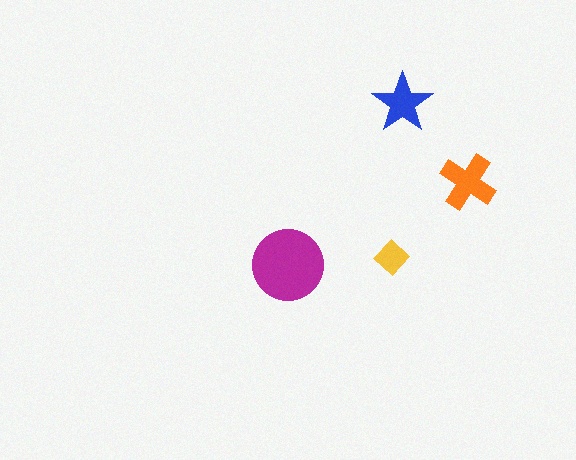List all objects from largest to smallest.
The magenta circle, the orange cross, the blue star, the yellow diamond.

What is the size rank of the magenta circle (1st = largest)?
1st.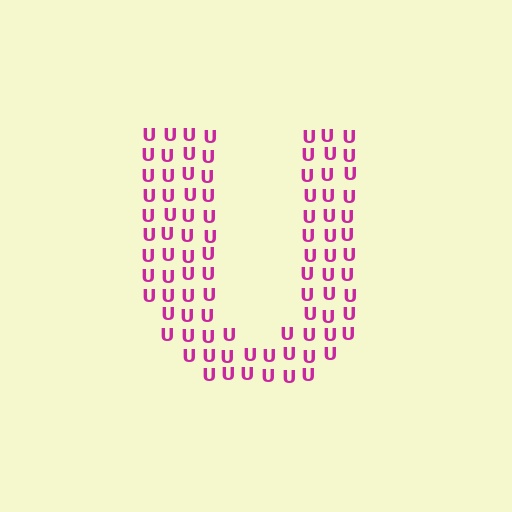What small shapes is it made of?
It is made of small letter U's.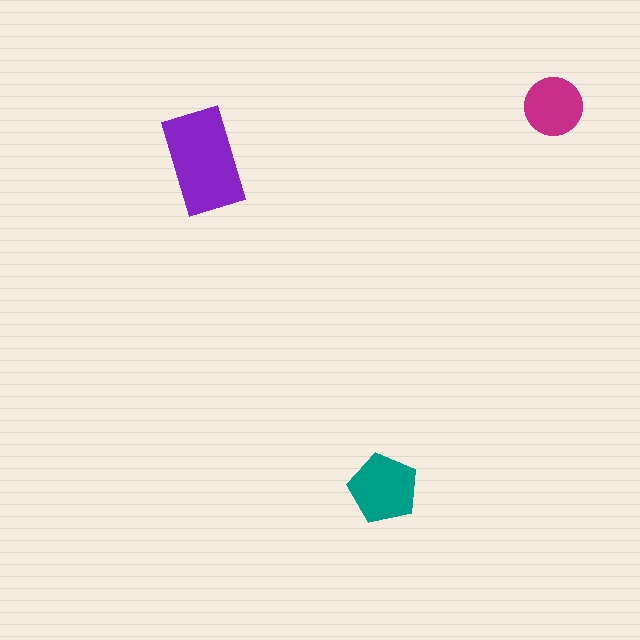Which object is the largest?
The purple rectangle.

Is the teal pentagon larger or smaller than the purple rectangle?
Smaller.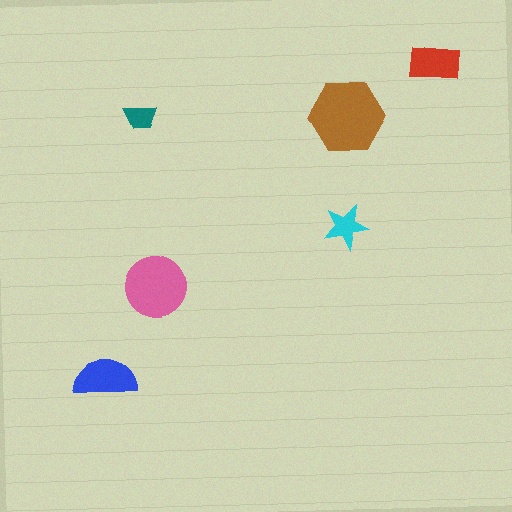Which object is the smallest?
The teal trapezoid.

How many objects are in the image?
There are 6 objects in the image.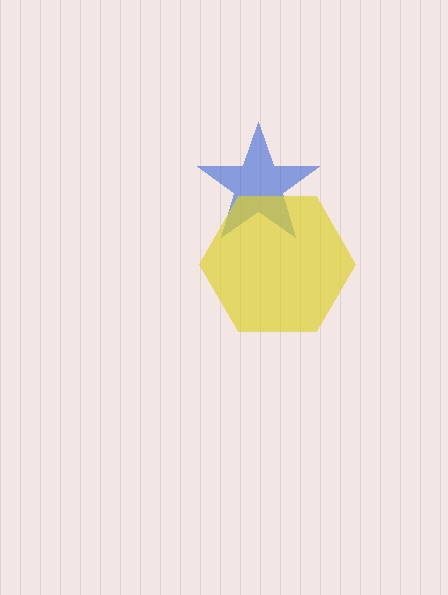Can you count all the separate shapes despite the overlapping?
Yes, there are 2 separate shapes.